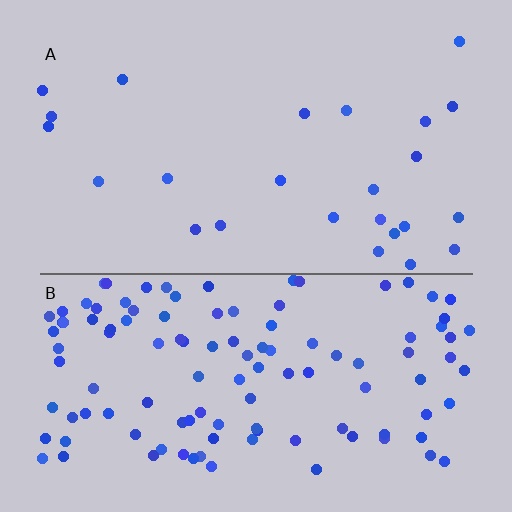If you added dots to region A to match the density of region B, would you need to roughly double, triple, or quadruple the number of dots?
Approximately quadruple.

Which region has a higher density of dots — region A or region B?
B (the bottom).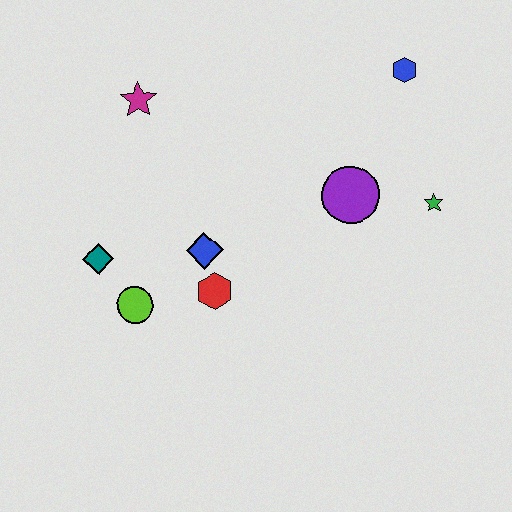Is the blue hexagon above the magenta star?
Yes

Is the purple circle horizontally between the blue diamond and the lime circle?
No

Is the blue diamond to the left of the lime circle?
No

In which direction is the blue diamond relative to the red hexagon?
The blue diamond is above the red hexagon.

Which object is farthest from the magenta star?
The green star is farthest from the magenta star.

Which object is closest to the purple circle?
The green star is closest to the purple circle.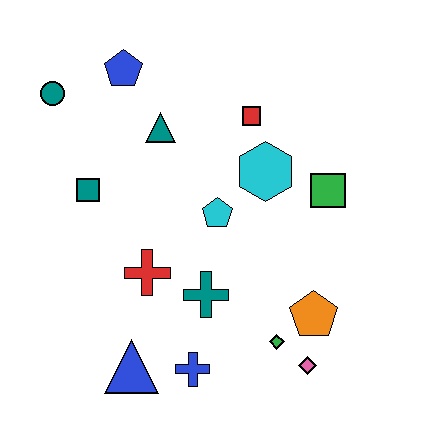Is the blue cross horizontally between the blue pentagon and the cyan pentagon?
Yes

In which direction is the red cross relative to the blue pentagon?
The red cross is below the blue pentagon.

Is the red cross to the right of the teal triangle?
No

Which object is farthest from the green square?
The teal circle is farthest from the green square.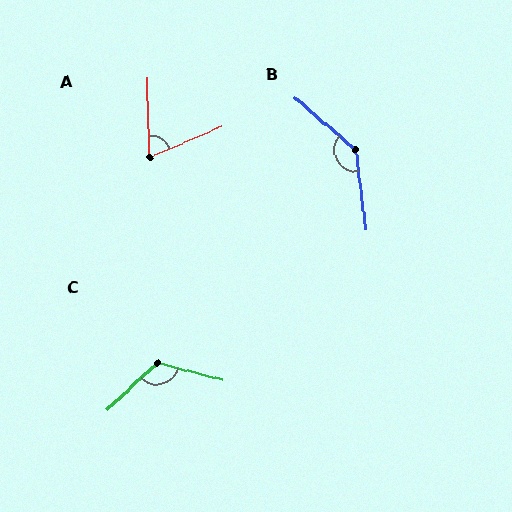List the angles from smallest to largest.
A (68°), C (122°), B (138°).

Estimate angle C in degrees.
Approximately 122 degrees.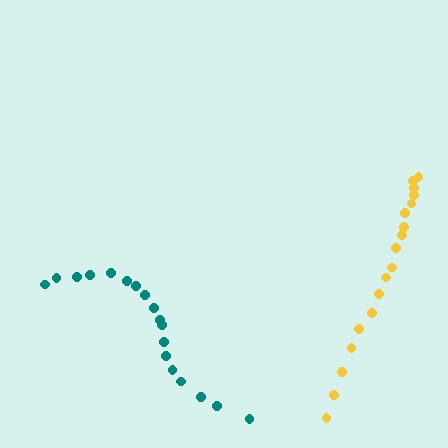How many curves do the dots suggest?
There are 2 distinct paths.